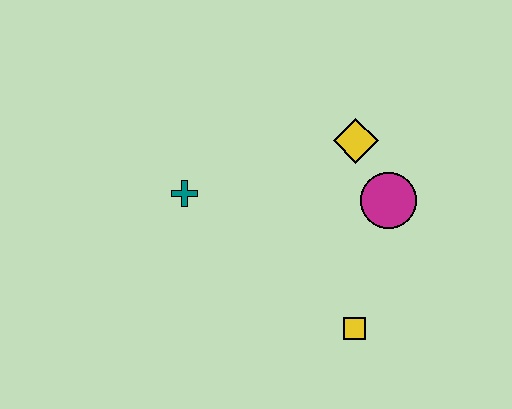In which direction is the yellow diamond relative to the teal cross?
The yellow diamond is to the right of the teal cross.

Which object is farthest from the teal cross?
The yellow square is farthest from the teal cross.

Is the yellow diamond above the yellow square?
Yes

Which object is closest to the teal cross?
The yellow diamond is closest to the teal cross.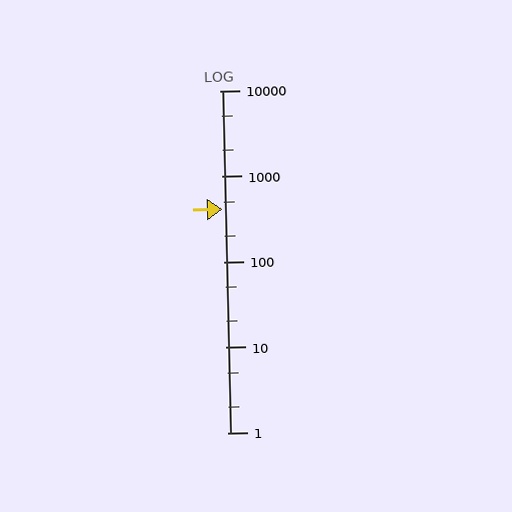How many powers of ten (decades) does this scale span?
The scale spans 4 decades, from 1 to 10000.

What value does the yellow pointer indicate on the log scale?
The pointer indicates approximately 410.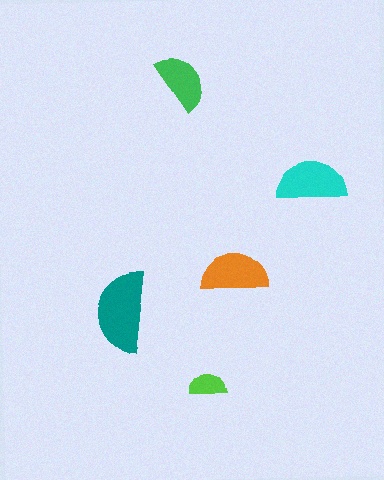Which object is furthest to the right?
The cyan semicircle is rightmost.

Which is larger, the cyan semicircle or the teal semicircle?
The teal one.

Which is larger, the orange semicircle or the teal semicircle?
The teal one.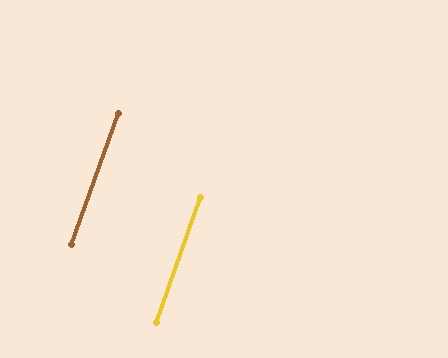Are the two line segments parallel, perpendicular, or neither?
Parallel — their directions differ by only 0.7°.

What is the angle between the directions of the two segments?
Approximately 1 degree.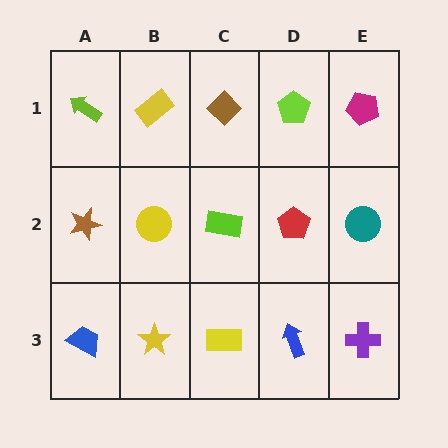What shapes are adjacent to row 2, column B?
A yellow rectangle (row 1, column B), a yellow star (row 3, column B), a brown star (row 2, column A), a lime rectangle (row 2, column C).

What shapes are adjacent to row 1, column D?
A red pentagon (row 2, column D), a brown diamond (row 1, column C), a magenta pentagon (row 1, column E).